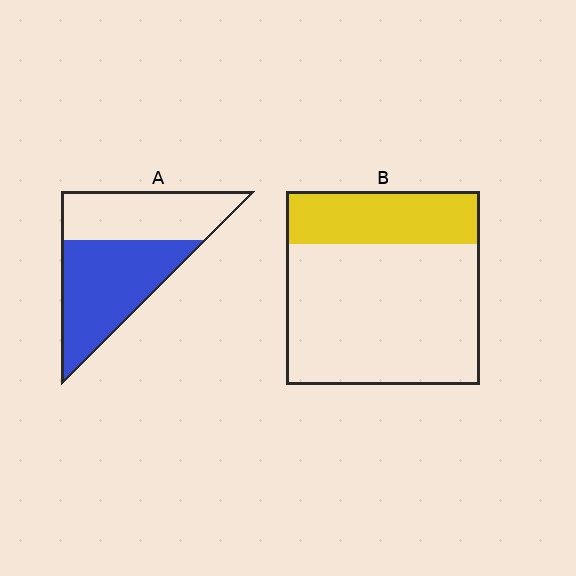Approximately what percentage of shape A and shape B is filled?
A is approximately 55% and B is approximately 25%.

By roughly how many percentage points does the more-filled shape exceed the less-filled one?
By roughly 30 percentage points (A over B).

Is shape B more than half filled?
No.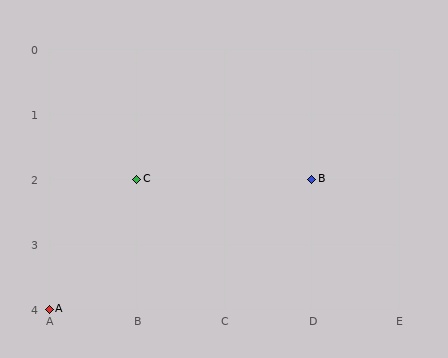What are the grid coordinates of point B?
Point B is at grid coordinates (D, 2).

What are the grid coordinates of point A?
Point A is at grid coordinates (A, 4).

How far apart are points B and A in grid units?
Points B and A are 3 columns and 2 rows apart (about 3.6 grid units diagonally).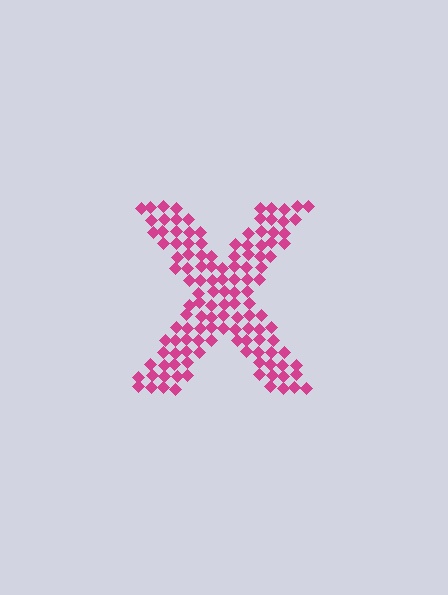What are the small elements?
The small elements are diamonds.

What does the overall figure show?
The overall figure shows the letter X.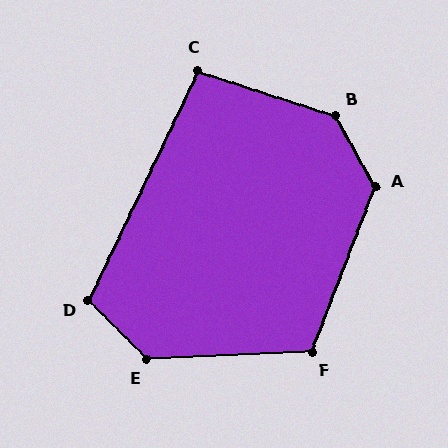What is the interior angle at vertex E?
Approximately 132 degrees (obtuse).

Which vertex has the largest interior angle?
B, at approximately 137 degrees.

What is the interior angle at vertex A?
Approximately 130 degrees (obtuse).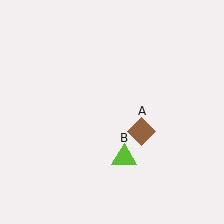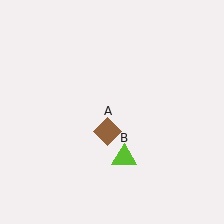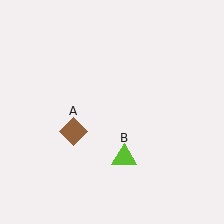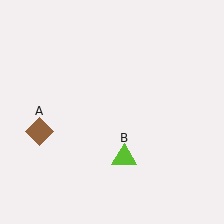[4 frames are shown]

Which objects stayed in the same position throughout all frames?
Lime triangle (object B) remained stationary.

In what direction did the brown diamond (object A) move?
The brown diamond (object A) moved left.